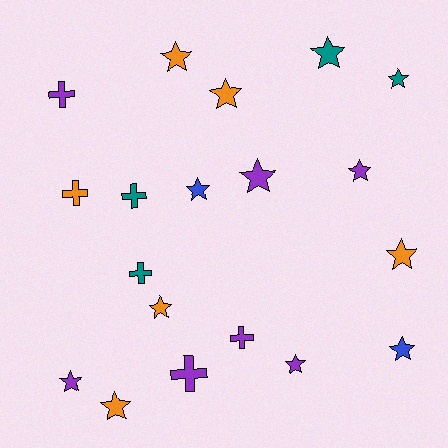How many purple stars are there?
There are 4 purple stars.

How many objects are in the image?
There are 19 objects.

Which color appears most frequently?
Purple, with 7 objects.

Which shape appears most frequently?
Star, with 13 objects.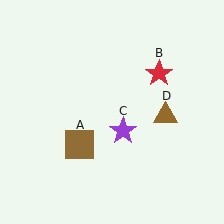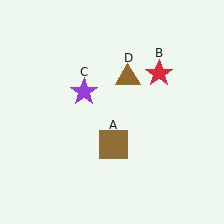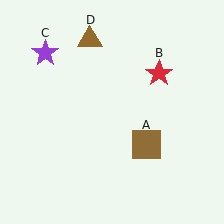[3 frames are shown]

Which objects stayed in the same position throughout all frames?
Red star (object B) remained stationary.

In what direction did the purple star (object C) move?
The purple star (object C) moved up and to the left.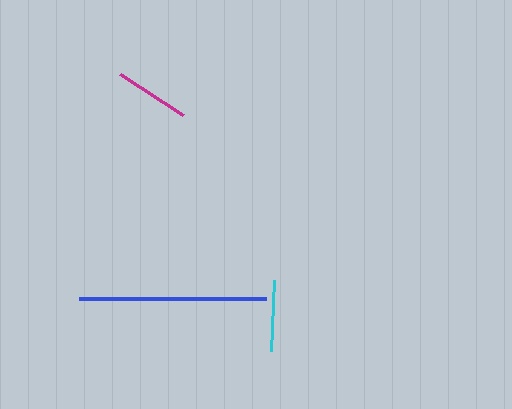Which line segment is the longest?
The blue line is the longest at approximately 186 pixels.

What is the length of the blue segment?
The blue segment is approximately 186 pixels long.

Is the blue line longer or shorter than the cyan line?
The blue line is longer than the cyan line.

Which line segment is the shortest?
The cyan line is the shortest at approximately 72 pixels.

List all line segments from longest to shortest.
From longest to shortest: blue, magenta, cyan.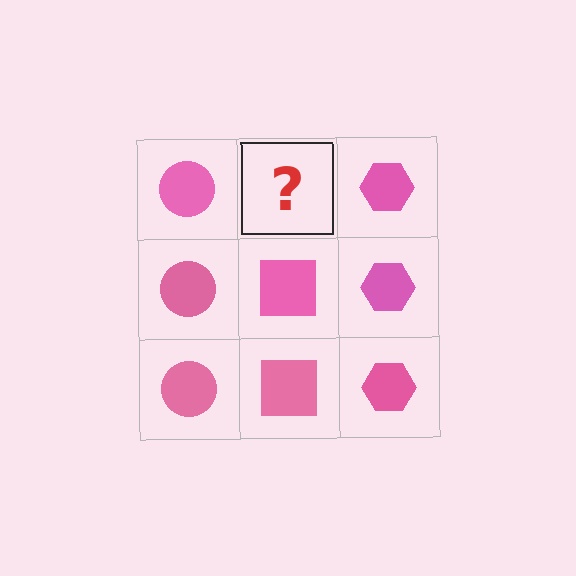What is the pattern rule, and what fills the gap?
The rule is that each column has a consistent shape. The gap should be filled with a pink square.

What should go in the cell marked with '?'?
The missing cell should contain a pink square.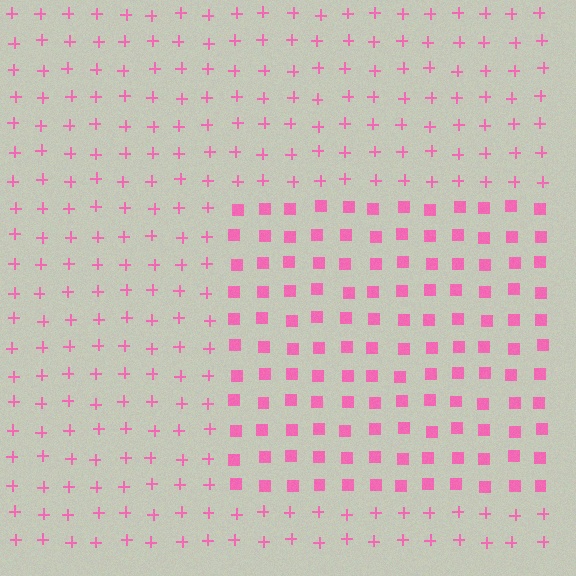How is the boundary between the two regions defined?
The boundary is defined by a change in element shape: squares inside vs. plus signs outside. All elements share the same color and spacing.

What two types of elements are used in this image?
The image uses squares inside the rectangle region and plus signs outside it.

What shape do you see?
I see a rectangle.